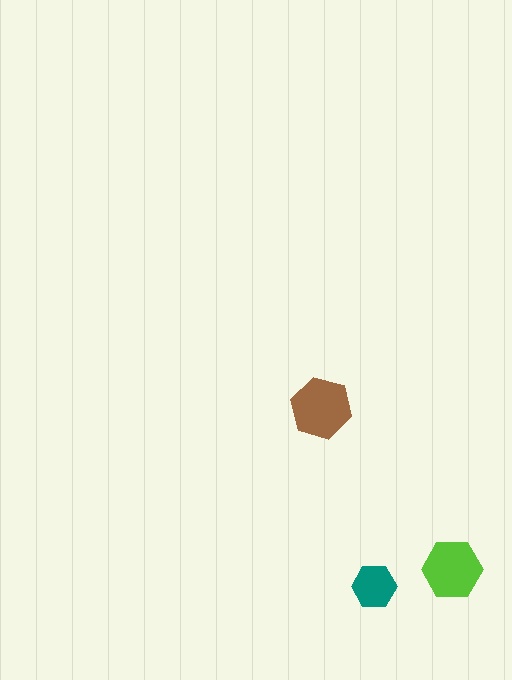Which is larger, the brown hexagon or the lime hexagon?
The brown one.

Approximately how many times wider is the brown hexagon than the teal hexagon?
About 1.5 times wider.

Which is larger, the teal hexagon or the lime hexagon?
The lime one.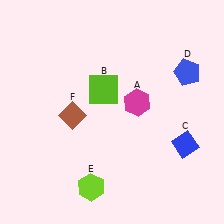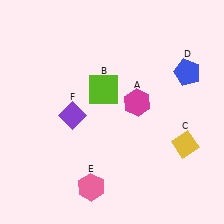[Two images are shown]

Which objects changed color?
C changed from blue to yellow. E changed from lime to pink. F changed from brown to purple.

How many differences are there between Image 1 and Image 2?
There are 3 differences between the two images.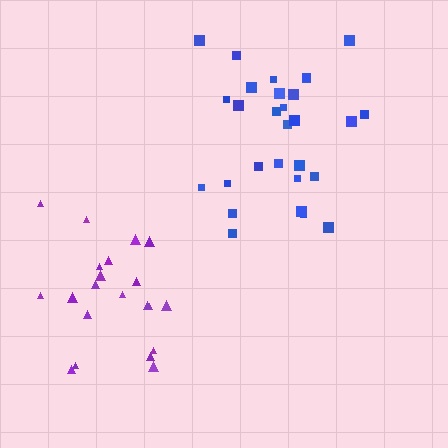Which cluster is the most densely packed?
Blue.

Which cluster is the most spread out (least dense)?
Purple.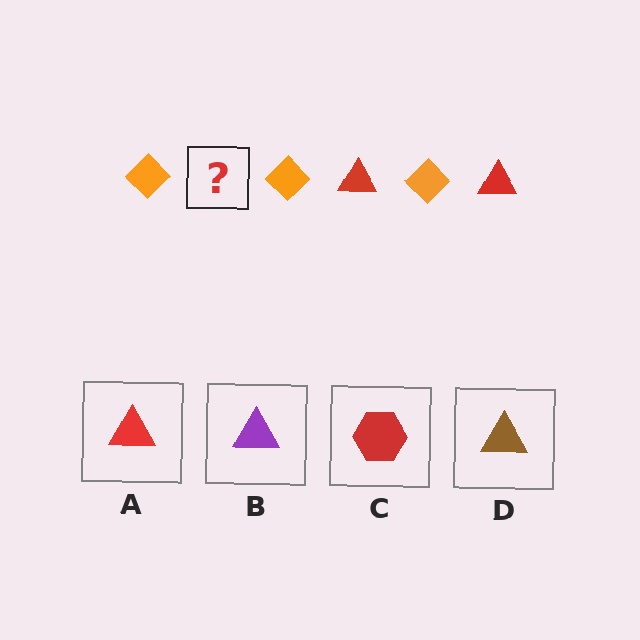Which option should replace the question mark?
Option A.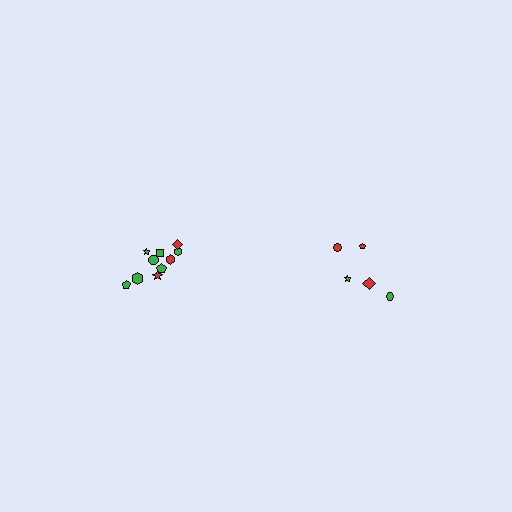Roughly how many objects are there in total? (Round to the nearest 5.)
Roughly 15 objects in total.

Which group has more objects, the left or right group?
The left group.